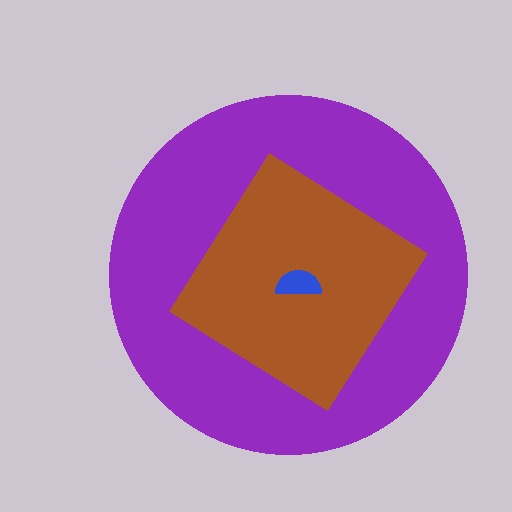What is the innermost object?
The blue semicircle.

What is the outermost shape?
The purple circle.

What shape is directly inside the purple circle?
The brown diamond.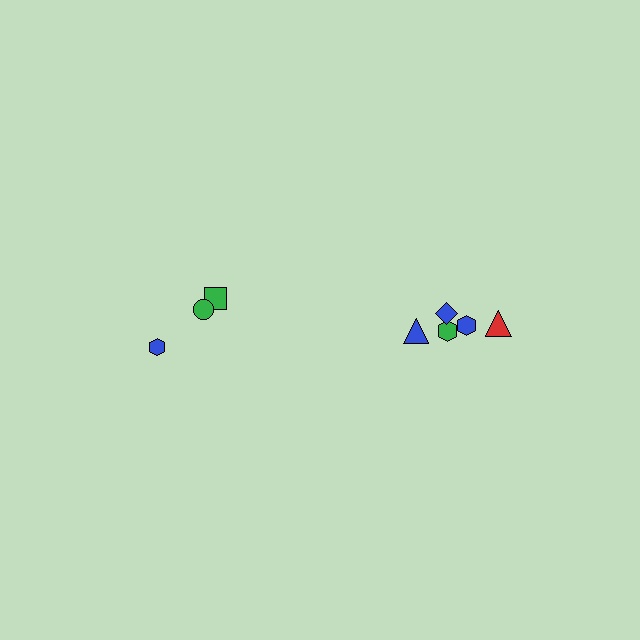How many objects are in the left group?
There are 3 objects.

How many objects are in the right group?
There are 5 objects.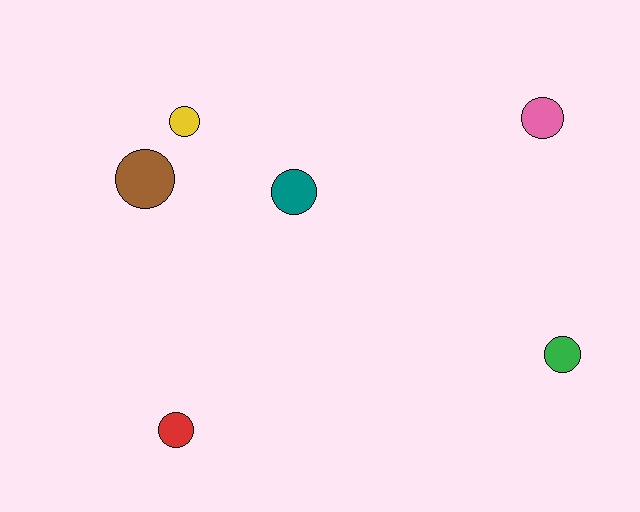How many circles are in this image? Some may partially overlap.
There are 6 circles.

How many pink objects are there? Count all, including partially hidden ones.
There is 1 pink object.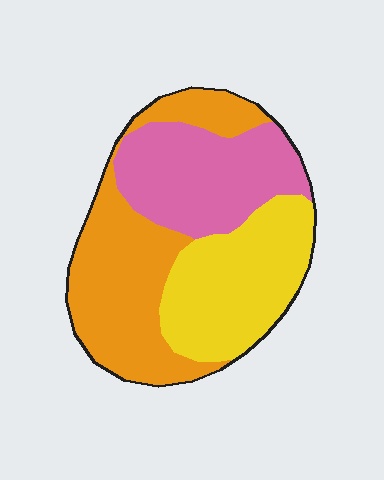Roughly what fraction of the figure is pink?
Pink covers roughly 30% of the figure.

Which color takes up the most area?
Orange, at roughly 40%.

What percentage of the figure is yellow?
Yellow takes up about one third (1/3) of the figure.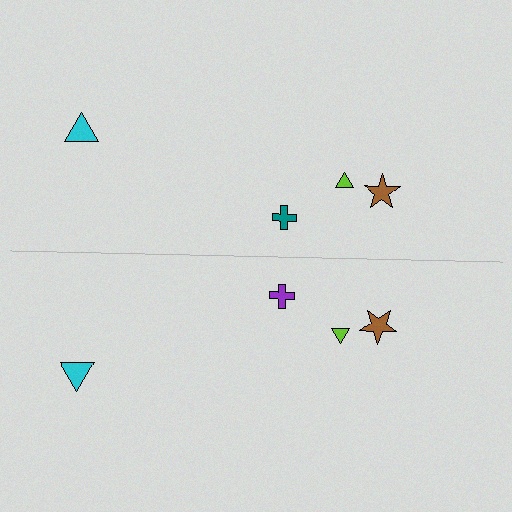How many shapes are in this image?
There are 8 shapes in this image.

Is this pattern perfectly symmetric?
No, the pattern is not perfectly symmetric. The purple cross on the bottom side breaks the symmetry — its mirror counterpart is teal.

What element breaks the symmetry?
The purple cross on the bottom side breaks the symmetry — its mirror counterpart is teal.